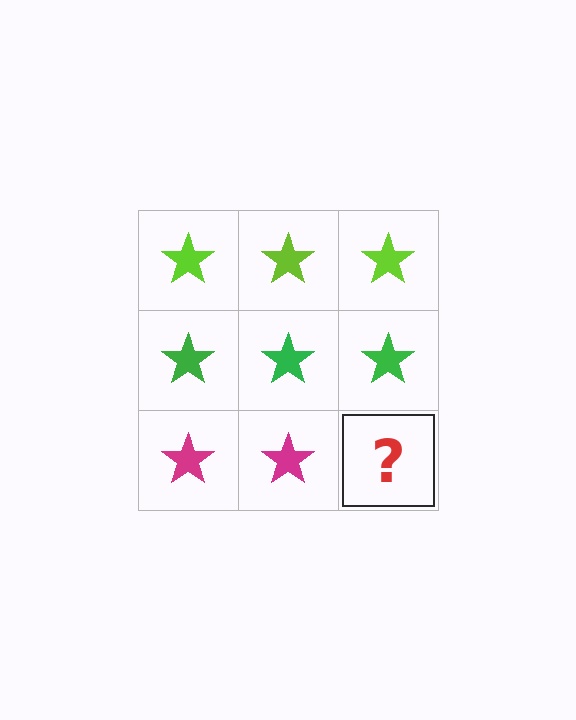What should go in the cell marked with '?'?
The missing cell should contain a magenta star.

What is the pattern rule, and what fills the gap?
The rule is that each row has a consistent color. The gap should be filled with a magenta star.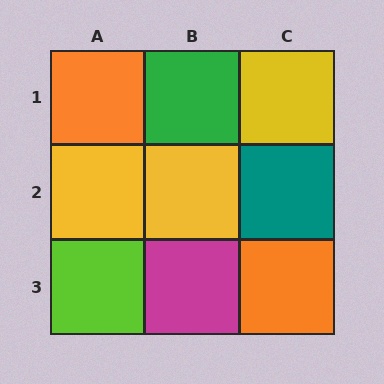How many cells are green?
1 cell is green.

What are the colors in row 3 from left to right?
Lime, magenta, orange.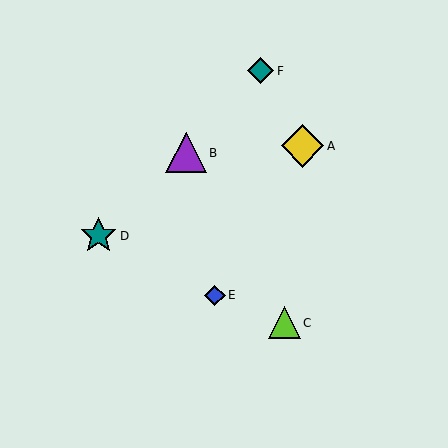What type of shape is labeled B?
Shape B is a purple triangle.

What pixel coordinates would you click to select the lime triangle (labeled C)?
Click at (284, 323) to select the lime triangle C.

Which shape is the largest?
The yellow diamond (labeled A) is the largest.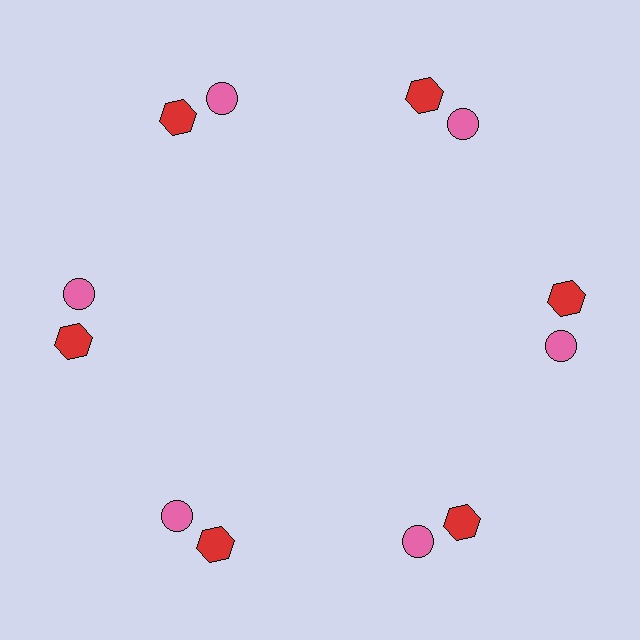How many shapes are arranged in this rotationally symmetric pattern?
There are 12 shapes, arranged in 6 groups of 2.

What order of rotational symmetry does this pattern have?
This pattern has 6-fold rotational symmetry.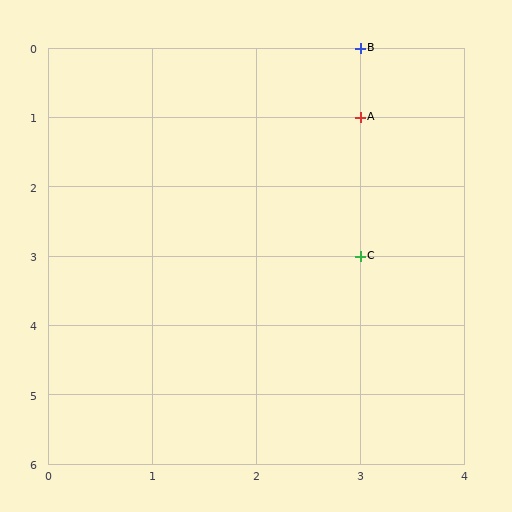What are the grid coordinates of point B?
Point B is at grid coordinates (3, 0).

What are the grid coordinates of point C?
Point C is at grid coordinates (3, 3).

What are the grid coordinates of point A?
Point A is at grid coordinates (3, 1).